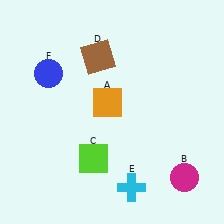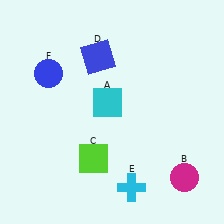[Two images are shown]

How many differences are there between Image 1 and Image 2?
There are 2 differences between the two images.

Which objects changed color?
A changed from orange to cyan. D changed from brown to blue.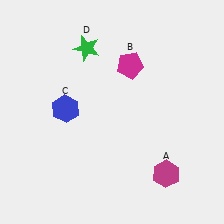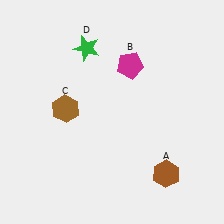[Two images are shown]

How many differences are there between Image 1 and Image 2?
There are 2 differences between the two images.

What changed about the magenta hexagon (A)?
In Image 1, A is magenta. In Image 2, it changed to brown.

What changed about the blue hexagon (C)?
In Image 1, C is blue. In Image 2, it changed to brown.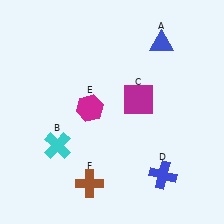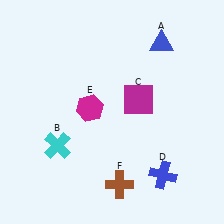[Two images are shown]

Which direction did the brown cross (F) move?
The brown cross (F) moved right.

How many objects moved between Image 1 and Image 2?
1 object moved between the two images.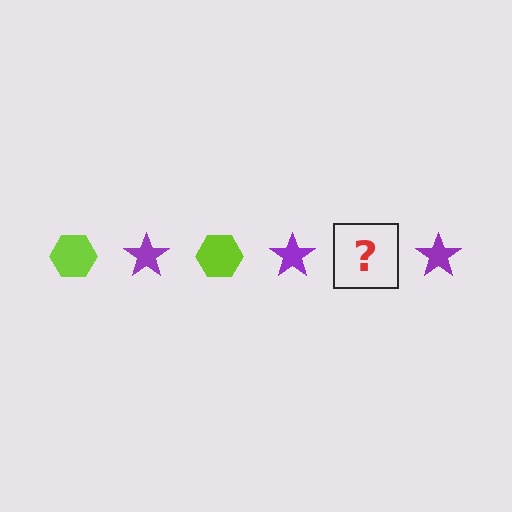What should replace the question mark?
The question mark should be replaced with a lime hexagon.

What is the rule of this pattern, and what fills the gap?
The rule is that the pattern alternates between lime hexagon and purple star. The gap should be filled with a lime hexagon.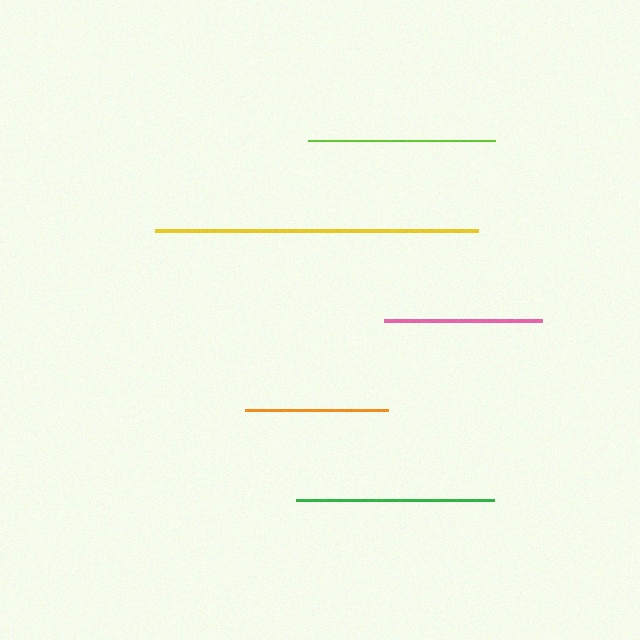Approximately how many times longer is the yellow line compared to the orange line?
The yellow line is approximately 2.3 times the length of the orange line.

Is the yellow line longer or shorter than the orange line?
The yellow line is longer than the orange line.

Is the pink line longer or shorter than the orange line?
The pink line is longer than the orange line.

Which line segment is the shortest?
The orange line is the shortest at approximately 143 pixels.